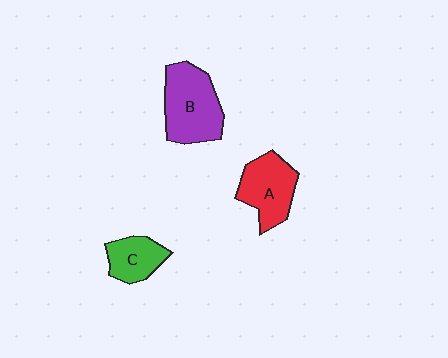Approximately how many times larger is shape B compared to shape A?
Approximately 1.3 times.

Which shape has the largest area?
Shape B (purple).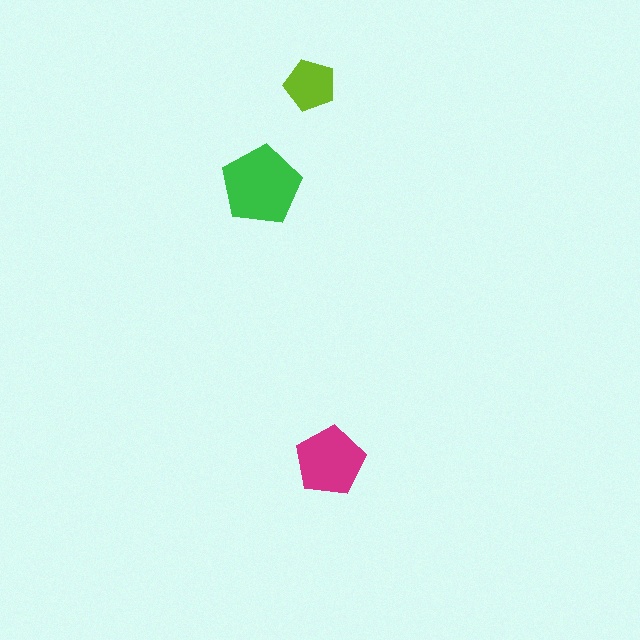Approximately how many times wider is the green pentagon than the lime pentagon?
About 1.5 times wider.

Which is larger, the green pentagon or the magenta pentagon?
The green one.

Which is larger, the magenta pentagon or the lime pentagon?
The magenta one.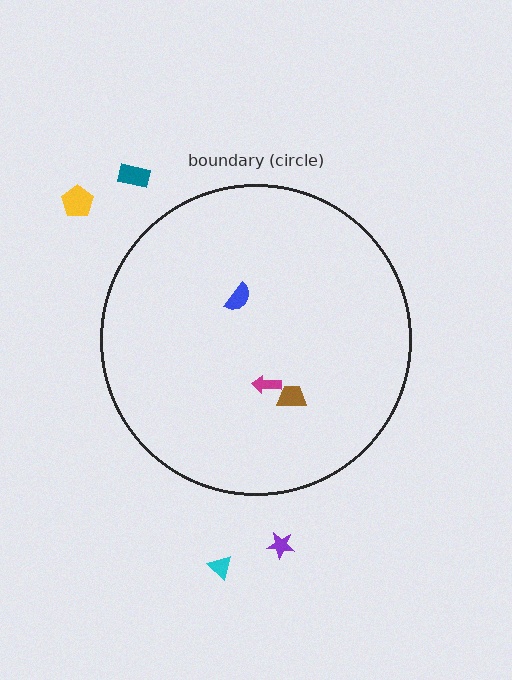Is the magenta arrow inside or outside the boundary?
Inside.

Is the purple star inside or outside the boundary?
Outside.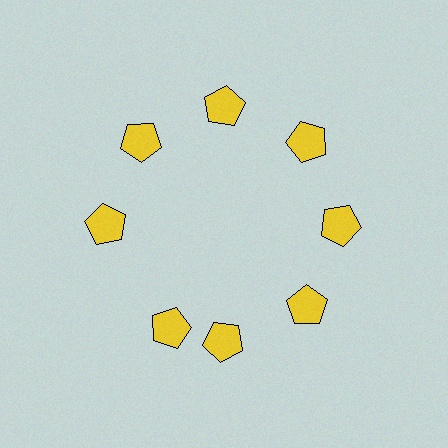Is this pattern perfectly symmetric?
No. The 8 yellow pentagons are arranged in a ring, but one element near the 8 o'clock position is rotated out of alignment along the ring, breaking the 8-fold rotational symmetry.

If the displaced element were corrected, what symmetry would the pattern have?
It would have 8-fold rotational symmetry — the pattern would map onto itself every 45 degrees.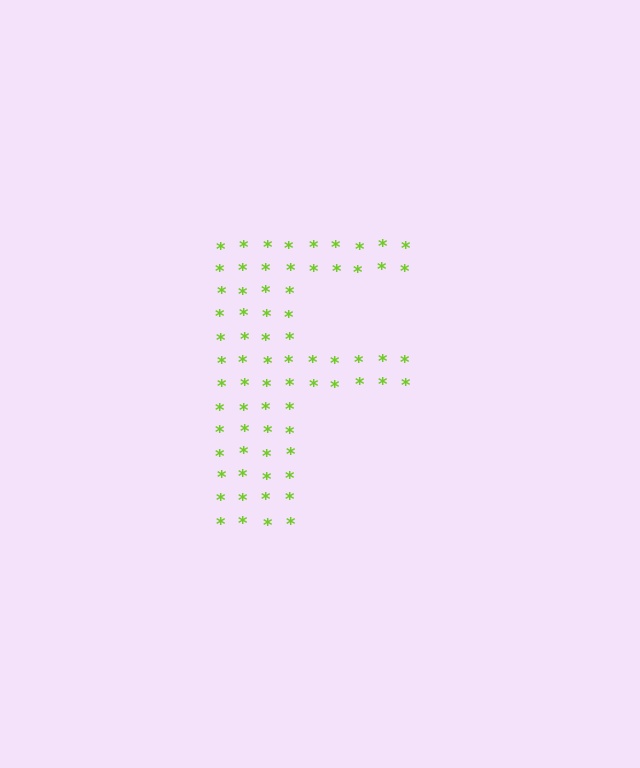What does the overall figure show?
The overall figure shows the letter F.